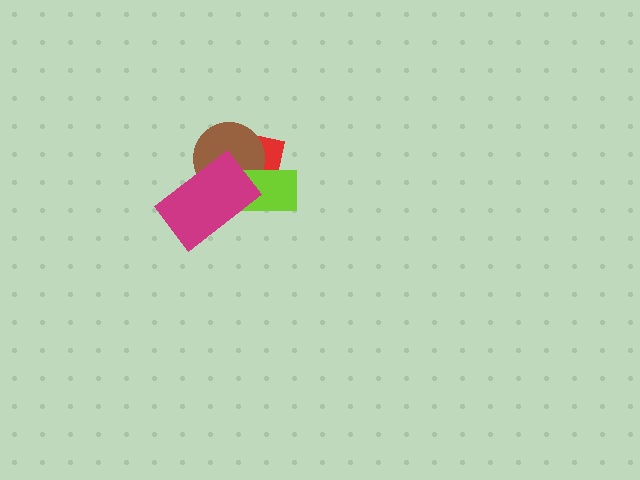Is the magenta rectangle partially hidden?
No, no other shape covers it.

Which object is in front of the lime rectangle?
The magenta rectangle is in front of the lime rectangle.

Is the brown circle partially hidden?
Yes, it is partially covered by another shape.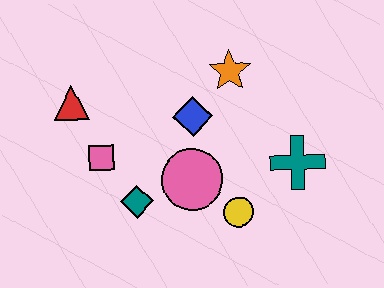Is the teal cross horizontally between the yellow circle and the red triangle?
No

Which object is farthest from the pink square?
The teal cross is farthest from the pink square.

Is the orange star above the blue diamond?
Yes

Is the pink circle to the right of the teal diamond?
Yes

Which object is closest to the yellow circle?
The pink circle is closest to the yellow circle.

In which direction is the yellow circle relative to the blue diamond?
The yellow circle is below the blue diamond.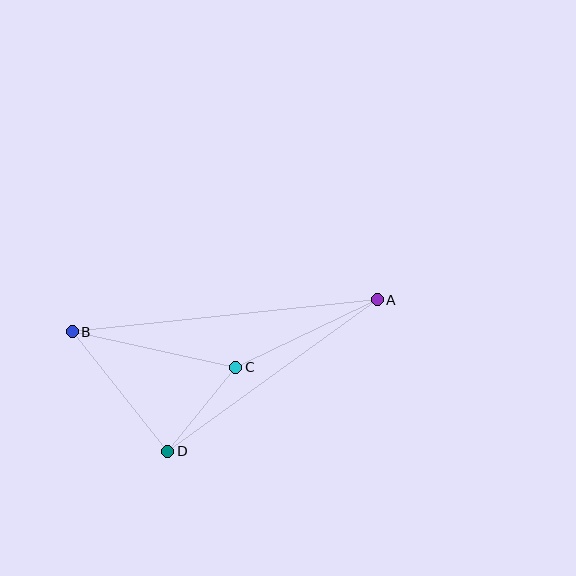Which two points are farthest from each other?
Points A and B are farthest from each other.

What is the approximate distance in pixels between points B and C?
The distance between B and C is approximately 167 pixels.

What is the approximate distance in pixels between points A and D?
The distance between A and D is approximately 258 pixels.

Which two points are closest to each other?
Points C and D are closest to each other.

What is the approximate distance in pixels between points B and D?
The distance between B and D is approximately 153 pixels.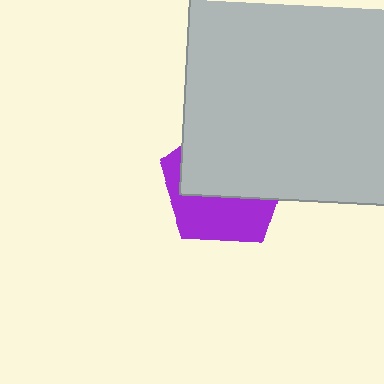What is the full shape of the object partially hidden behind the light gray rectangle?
The partially hidden object is a purple pentagon.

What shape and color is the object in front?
The object in front is a light gray rectangle.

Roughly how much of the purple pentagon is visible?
A small part of it is visible (roughly 43%).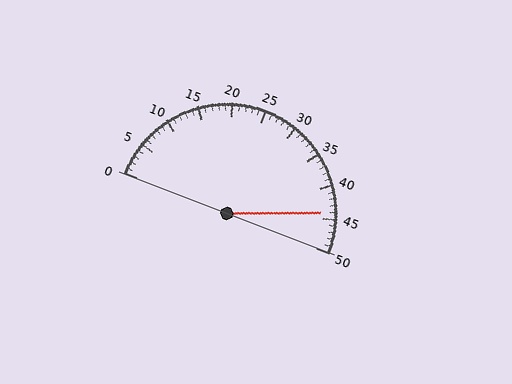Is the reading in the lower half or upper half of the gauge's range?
The reading is in the upper half of the range (0 to 50).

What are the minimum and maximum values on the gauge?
The gauge ranges from 0 to 50.